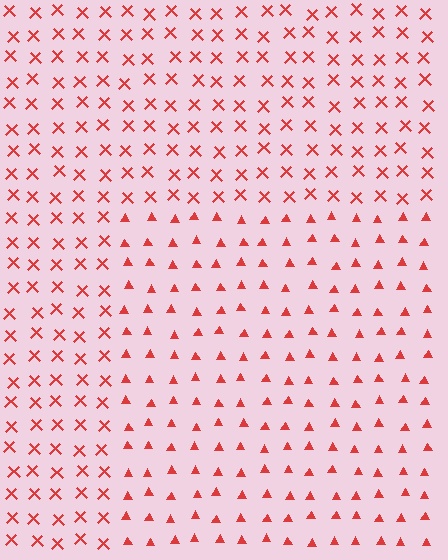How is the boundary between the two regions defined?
The boundary is defined by a change in element shape: triangles inside vs. X marks outside. All elements share the same color and spacing.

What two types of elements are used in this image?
The image uses triangles inside the rectangle region and X marks outside it.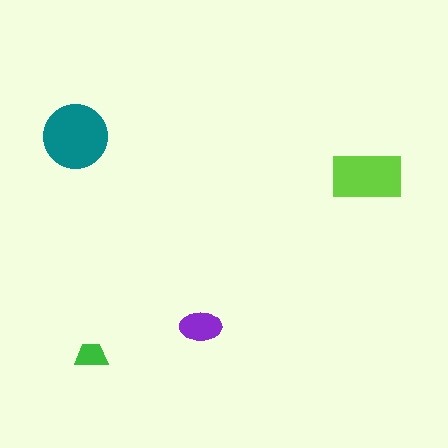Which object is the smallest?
The green trapezoid.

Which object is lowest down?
The green trapezoid is bottommost.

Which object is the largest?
The teal circle.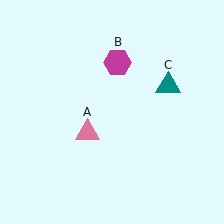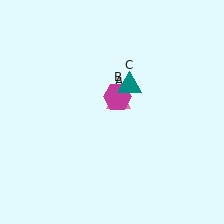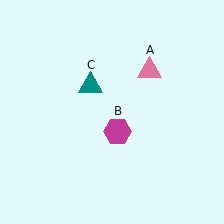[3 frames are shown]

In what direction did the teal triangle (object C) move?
The teal triangle (object C) moved left.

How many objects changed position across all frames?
3 objects changed position: pink triangle (object A), magenta hexagon (object B), teal triangle (object C).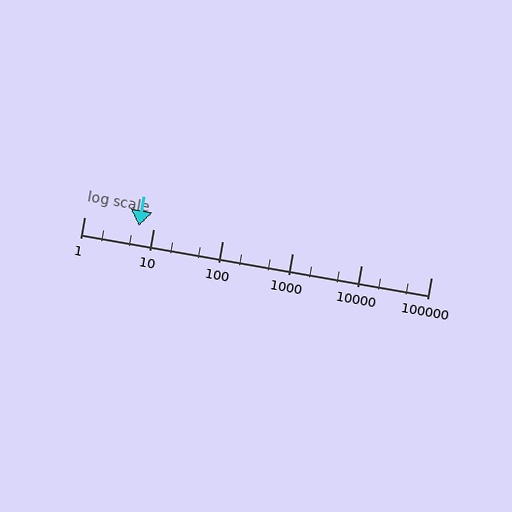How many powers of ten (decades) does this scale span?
The scale spans 5 decades, from 1 to 100000.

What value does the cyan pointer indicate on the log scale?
The pointer indicates approximately 6.1.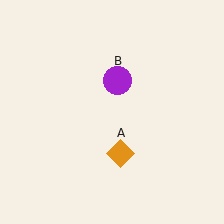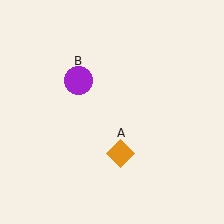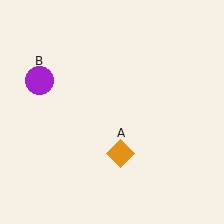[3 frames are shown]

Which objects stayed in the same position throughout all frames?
Orange diamond (object A) remained stationary.